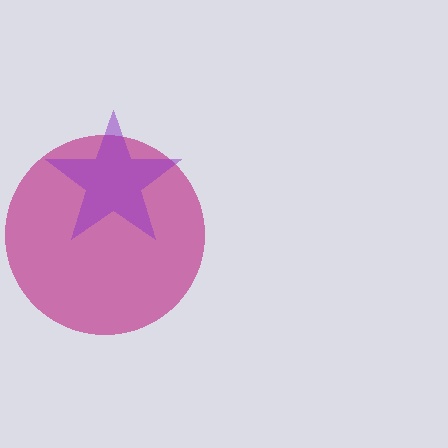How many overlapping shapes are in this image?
There are 2 overlapping shapes in the image.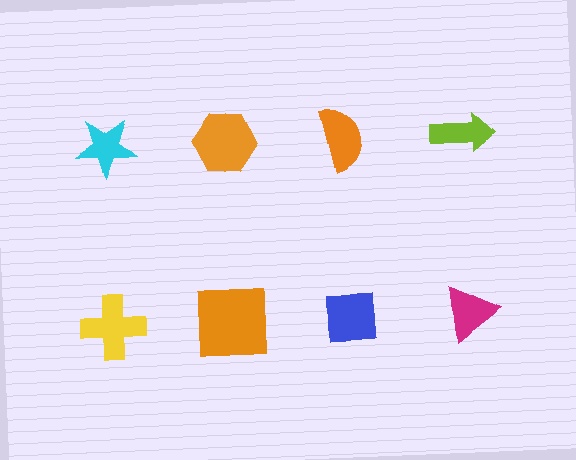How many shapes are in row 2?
4 shapes.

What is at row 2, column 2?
An orange square.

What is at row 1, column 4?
A lime arrow.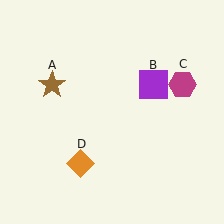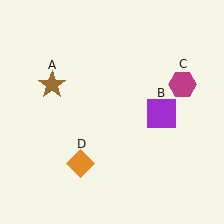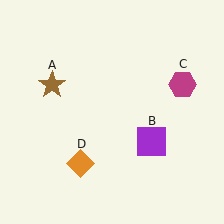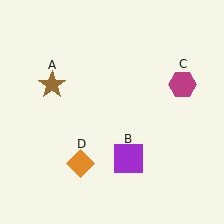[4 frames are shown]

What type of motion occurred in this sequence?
The purple square (object B) rotated clockwise around the center of the scene.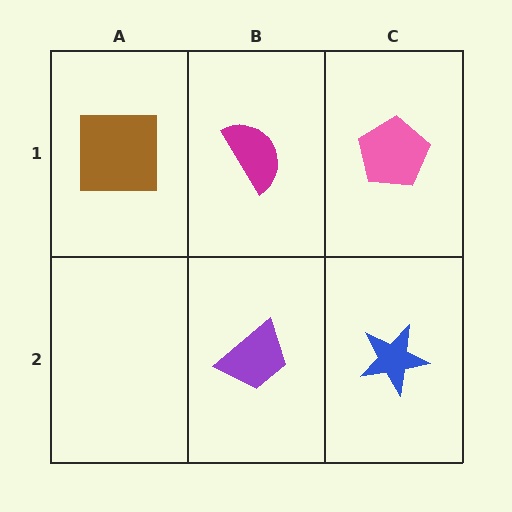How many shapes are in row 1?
3 shapes.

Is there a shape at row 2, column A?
No, that cell is empty.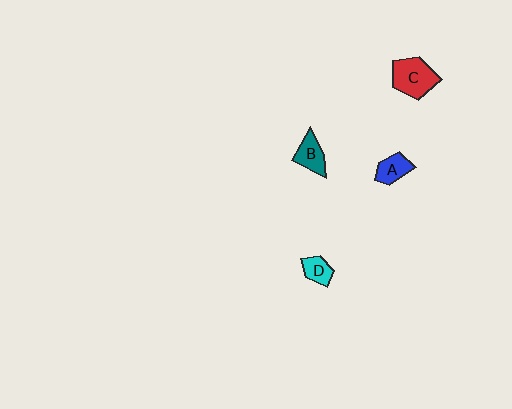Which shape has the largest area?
Shape C (red).